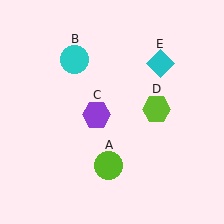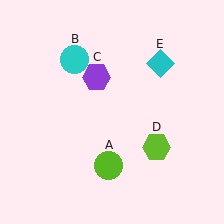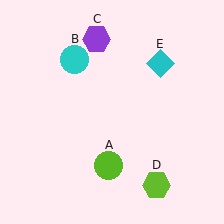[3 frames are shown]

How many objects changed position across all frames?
2 objects changed position: purple hexagon (object C), lime hexagon (object D).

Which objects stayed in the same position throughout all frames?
Lime circle (object A) and cyan circle (object B) and cyan diamond (object E) remained stationary.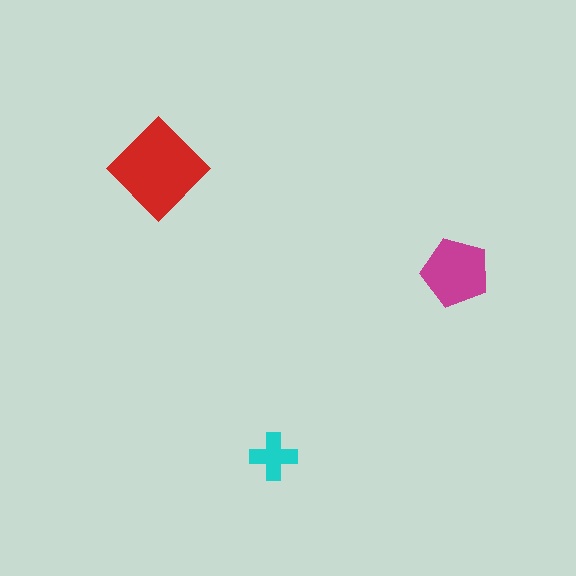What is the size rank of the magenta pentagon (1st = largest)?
2nd.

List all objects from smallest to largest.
The cyan cross, the magenta pentagon, the red diamond.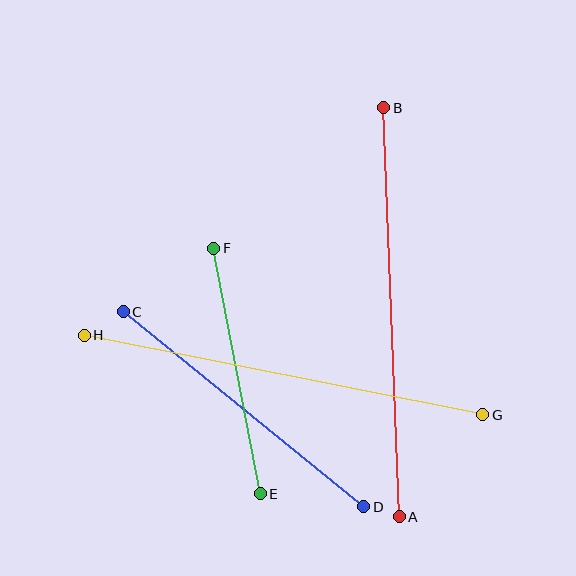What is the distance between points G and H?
The distance is approximately 407 pixels.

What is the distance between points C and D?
The distance is approximately 310 pixels.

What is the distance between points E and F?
The distance is approximately 250 pixels.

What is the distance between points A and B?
The distance is approximately 409 pixels.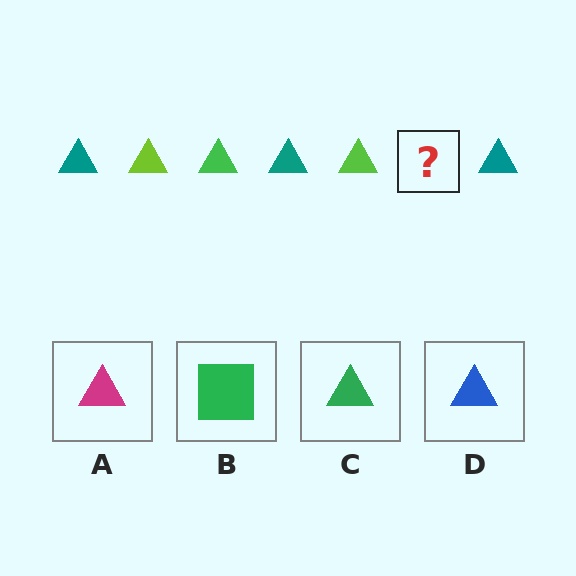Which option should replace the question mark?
Option C.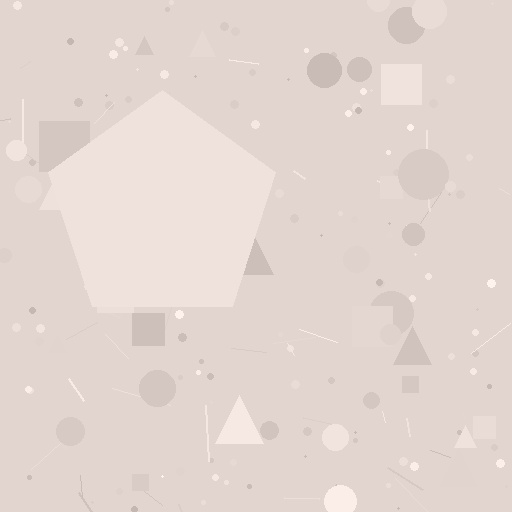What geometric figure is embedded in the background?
A pentagon is embedded in the background.